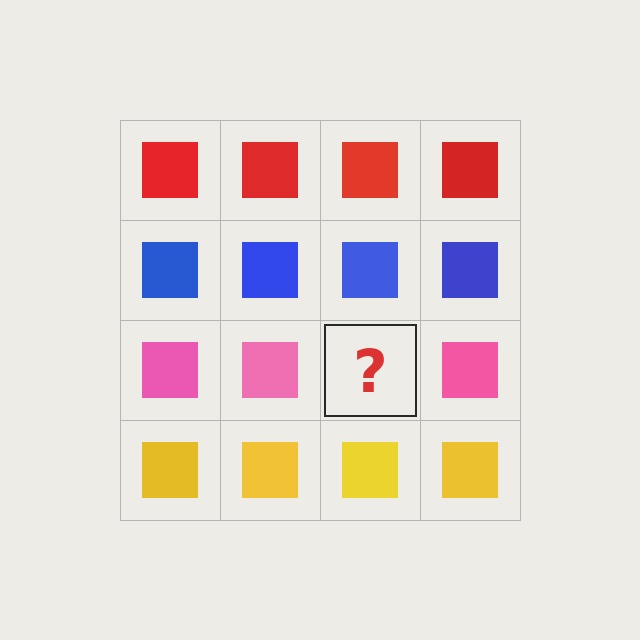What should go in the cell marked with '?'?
The missing cell should contain a pink square.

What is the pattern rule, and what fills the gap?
The rule is that each row has a consistent color. The gap should be filled with a pink square.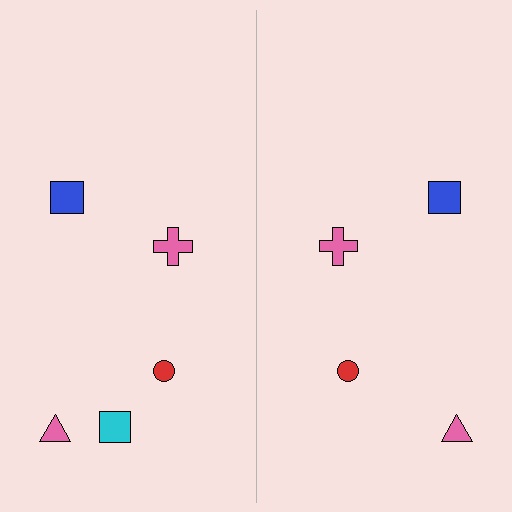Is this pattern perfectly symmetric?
No, the pattern is not perfectly symmetric. A cyan square is missing from the right side.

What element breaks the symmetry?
A cyan square is missing from the right side.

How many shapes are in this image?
There are 9 shapes in this image.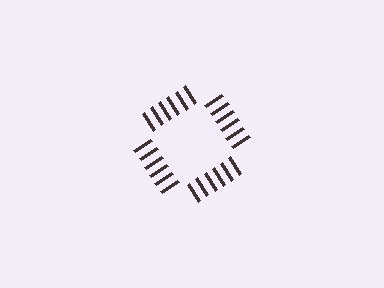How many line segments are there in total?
24 — 6 along each of the 4 edges.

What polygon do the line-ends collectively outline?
An illusory square — the line segments terminate on its edges but no continuous stroke is drawn.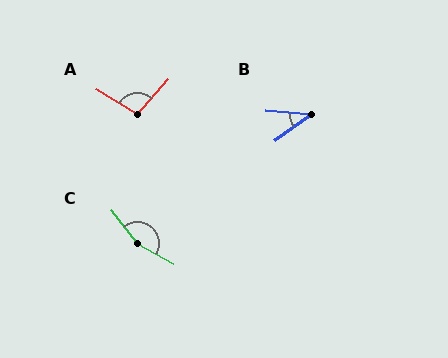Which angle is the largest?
C, at approximately 157 degrees.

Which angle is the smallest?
B, at approximately 40 degrees.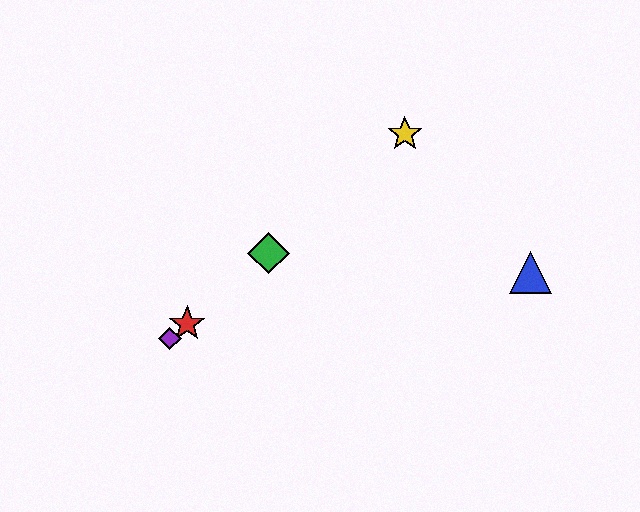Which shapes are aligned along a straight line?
The red star, the green diamond, the yellow star, the purple diamond are aligned along a straight line.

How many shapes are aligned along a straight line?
4 shapes (the red star, the green diamond, the yellow star, the purple diamond) are aligned along a straight line.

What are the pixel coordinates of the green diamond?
The green diamond is at (268, 253).